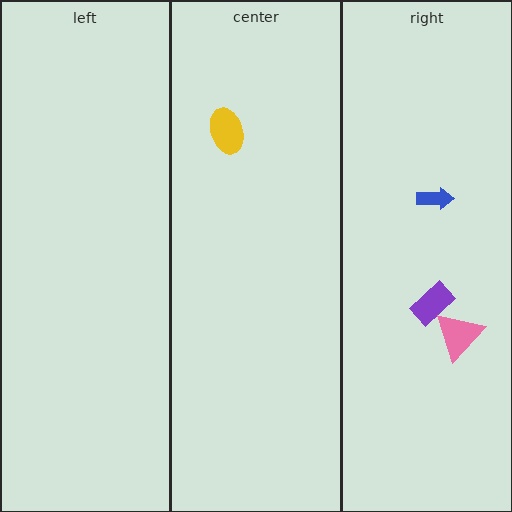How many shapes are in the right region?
3.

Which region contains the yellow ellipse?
The center region.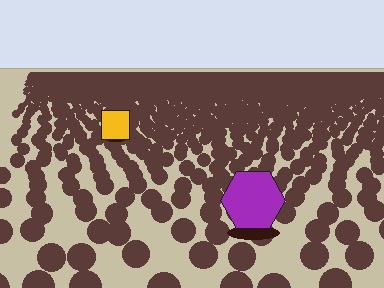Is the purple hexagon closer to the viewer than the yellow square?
Yes. The purple hexagon is closer — you can tell from the texture gradient: the ground texture is coarser near it.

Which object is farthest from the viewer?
The yellow square is farthest from the viewer. It appears smaller and the ground texture around it is denser.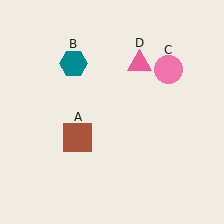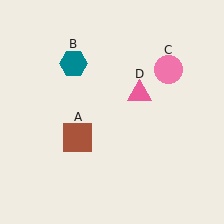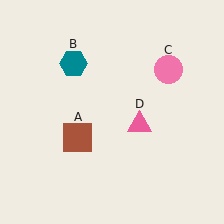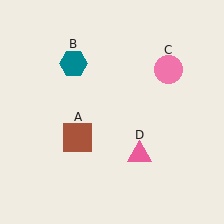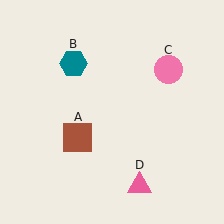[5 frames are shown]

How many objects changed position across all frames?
1 object changed position: pink triangle (object D).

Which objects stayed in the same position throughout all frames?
Brown square (object A) and teal hexagon (object B) and pink circle (object C) remained stationary.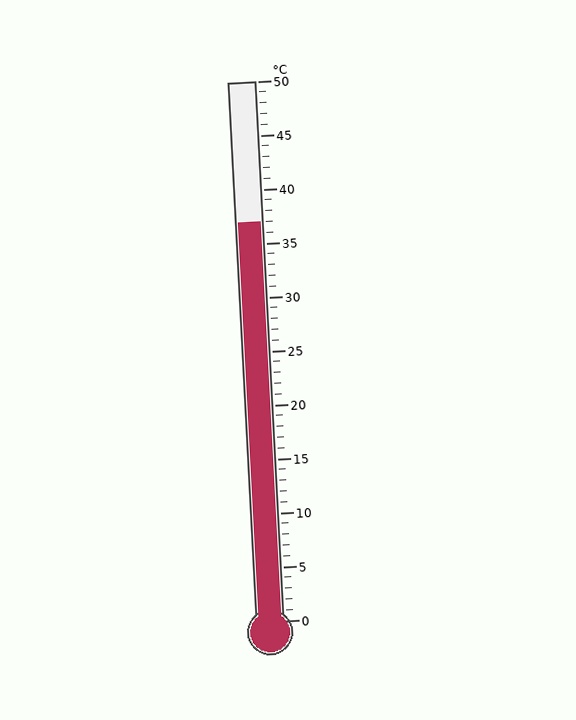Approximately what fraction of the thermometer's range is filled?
The thermometer is filled to approximately 75% of its range.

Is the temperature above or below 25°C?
The temperature is above 25°C.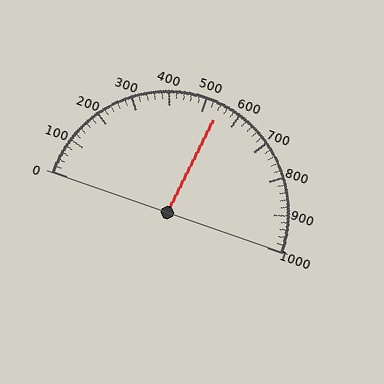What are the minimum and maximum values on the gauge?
The gauge ranges from 0 to 1000.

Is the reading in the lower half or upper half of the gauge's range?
The reading is in the upper half of the range (0 to 1000).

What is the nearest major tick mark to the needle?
The nearest major tick mark is 500.